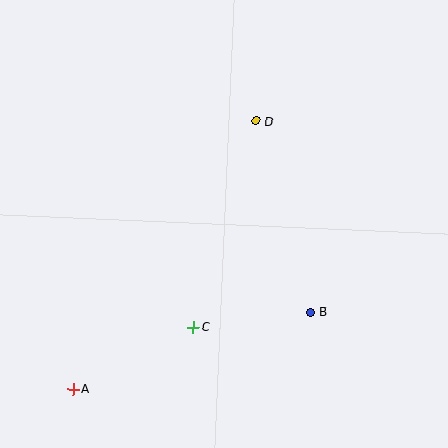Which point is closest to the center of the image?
Point C at (193, 327) is closest to the center.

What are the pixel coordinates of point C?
Point C is at (193, 327).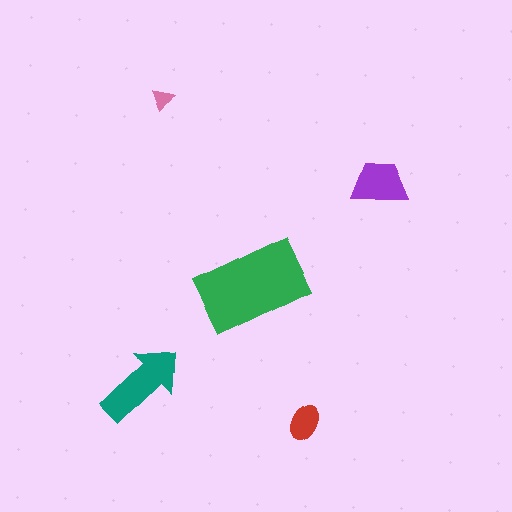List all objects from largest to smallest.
The green rectangle, the teal arrow, the purple trapezoid, the red ellipse, the pink triangle.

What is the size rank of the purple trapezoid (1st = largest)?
3rd.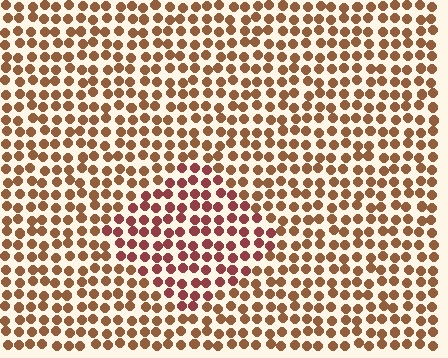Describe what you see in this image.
The image is filled with small brown elements in a uniform arrangement. A diamond-shaped region is visible where the elements are tinted to a slightly different hue, forming a subtle color boundary.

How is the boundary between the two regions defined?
The boundary is defined purely by a slight shift in hue (about 30 degrees). Spacing, size, and orientation are identical on both sides.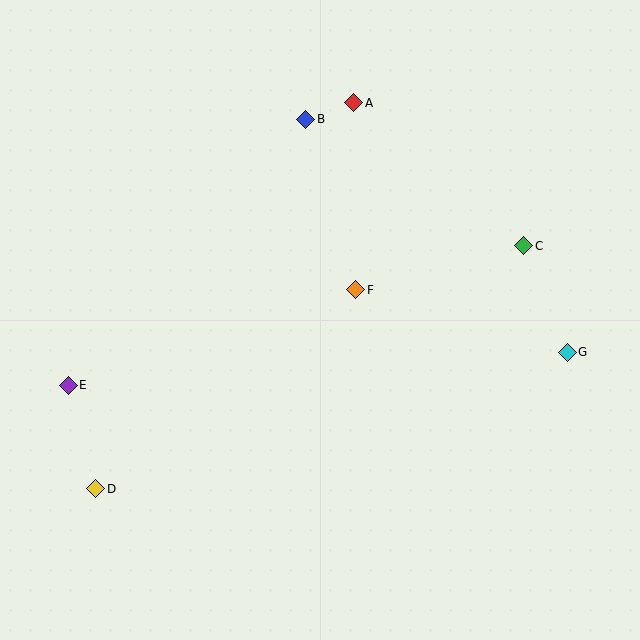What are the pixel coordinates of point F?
Point F is at (356, 290).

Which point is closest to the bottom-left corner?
Point D is closest to the bottom-left corner.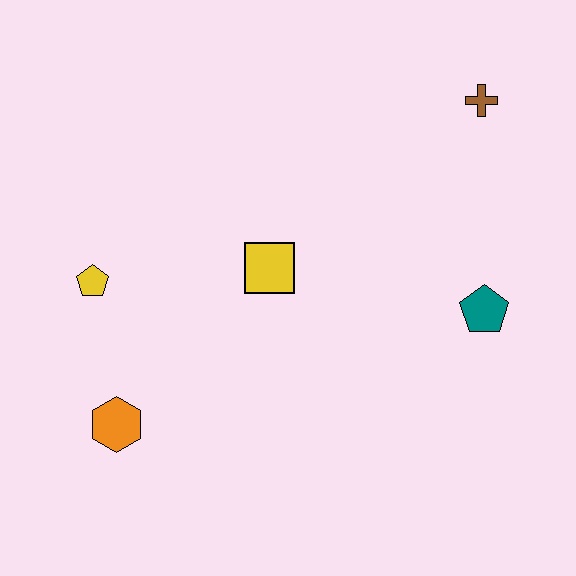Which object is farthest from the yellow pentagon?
The brown cross is farthest from the yellow pentagon.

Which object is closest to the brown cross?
The teal pentagon is closest to the brown cross.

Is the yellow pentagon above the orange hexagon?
Yes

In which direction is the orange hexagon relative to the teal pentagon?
The orange hexagon is to the left of the teal pentagon.